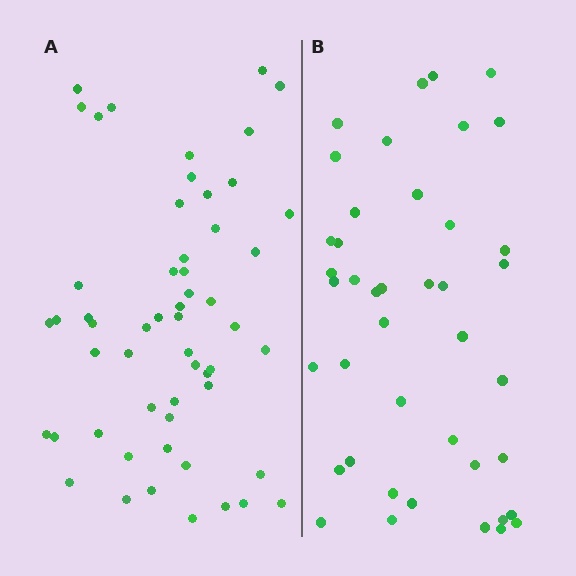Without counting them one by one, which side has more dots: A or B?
Region A (the left region) has more dots.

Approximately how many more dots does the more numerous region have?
Region A has approximately 15 more dots than region B.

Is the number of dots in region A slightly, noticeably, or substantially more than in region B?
Region A has noticeably more, but not dramatically so. The ratio is roughly 1.3 to 1.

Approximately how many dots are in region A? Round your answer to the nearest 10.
About 60 dots. (The exact count is 55, which rounds to 60.)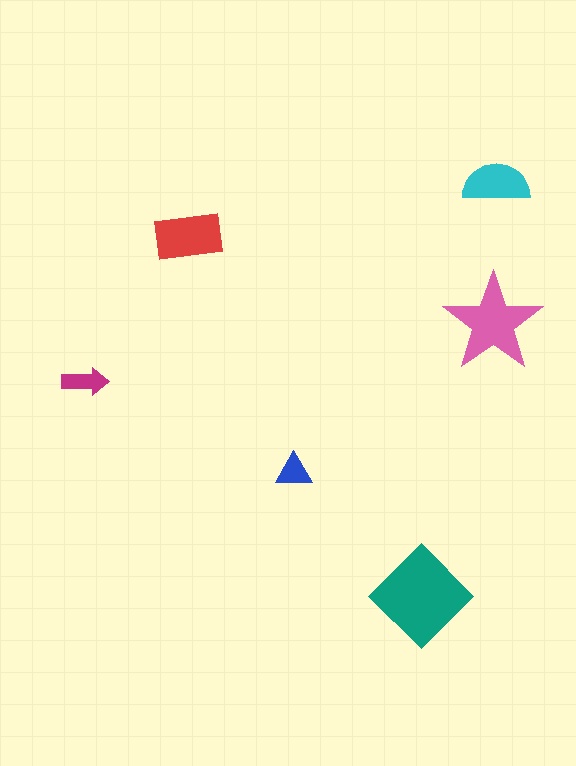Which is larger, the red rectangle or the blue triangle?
The red rectangle.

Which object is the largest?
The teal diamond.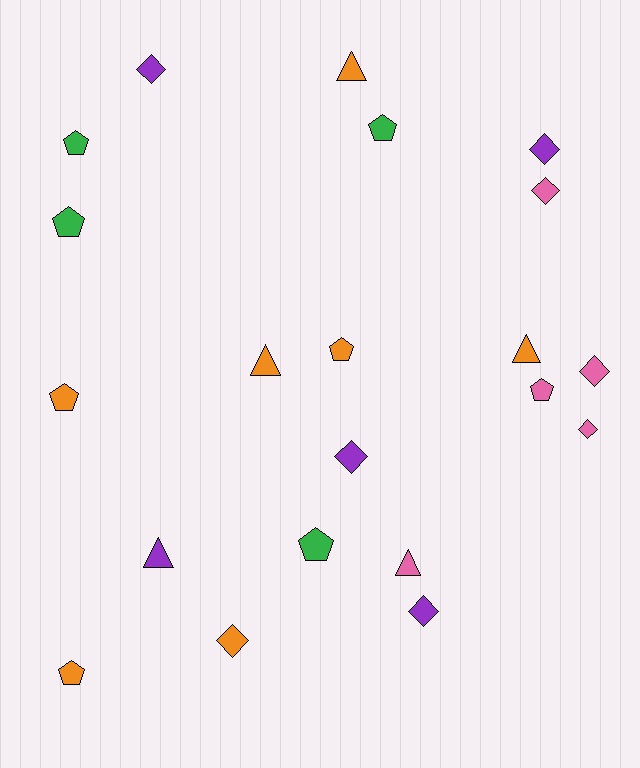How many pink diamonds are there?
There are 3 pink diamonds.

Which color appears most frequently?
Orange, with 7 objects.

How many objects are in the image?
There are 21 objects.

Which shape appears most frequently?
Pentagon, with 8 objects.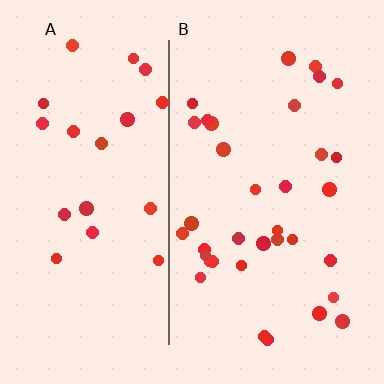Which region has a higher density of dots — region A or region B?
B (the right).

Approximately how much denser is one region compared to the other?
Approximately 1.6× — region B over region A.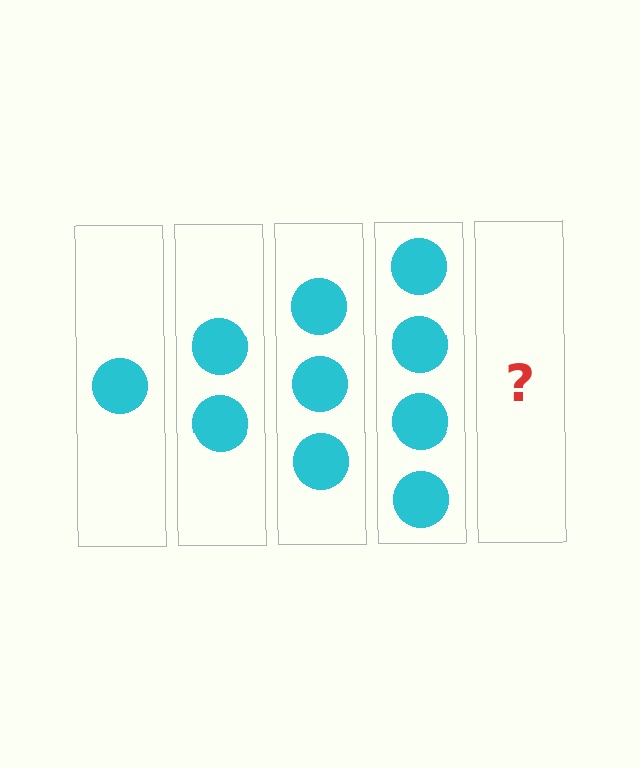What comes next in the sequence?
The next element should be 5 circles.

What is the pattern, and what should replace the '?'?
The pattern is that each step adds one more circle. The '?' should be 5 circles.